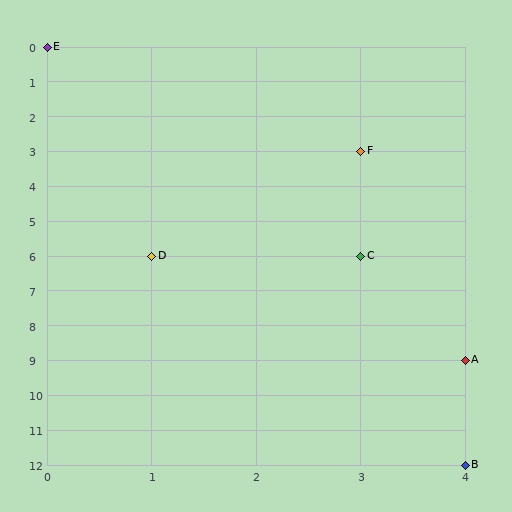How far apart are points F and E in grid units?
Points F and E are 3 columns and 3 rows apart (about 4.2 grid units diagonally).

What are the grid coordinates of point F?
Point F is at grid coordinates (3, 3).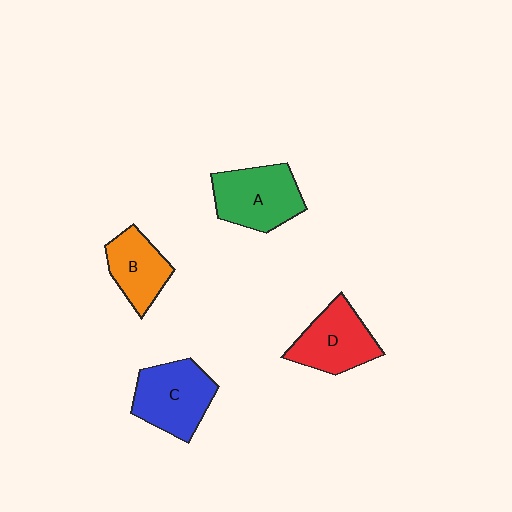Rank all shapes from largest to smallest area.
From largest to smallest: A (green), C (blue), D (red), B (orange).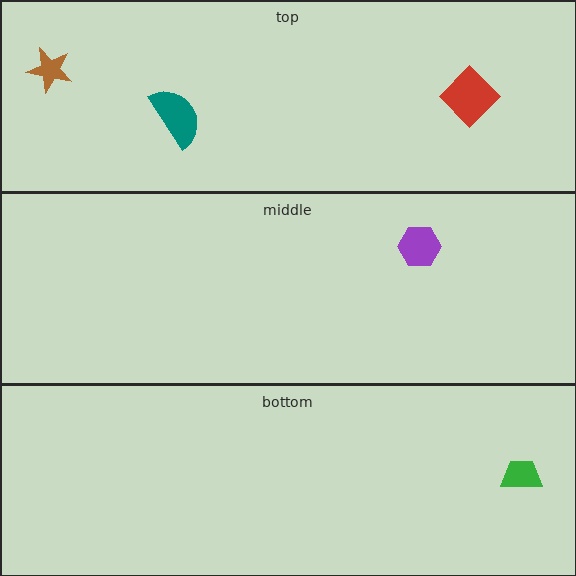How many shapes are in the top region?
3.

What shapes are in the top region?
The red diamond, the brown star, the teal semicircle.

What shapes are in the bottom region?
The green trapezoid.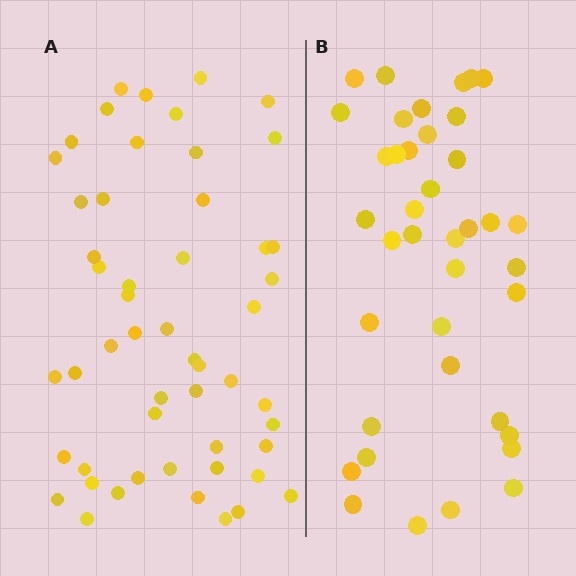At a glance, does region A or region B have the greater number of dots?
Region A (the left region) has more dots.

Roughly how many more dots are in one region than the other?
Region A has approximately 15 more dots than region B.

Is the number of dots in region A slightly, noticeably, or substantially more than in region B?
Region A has noticeably more, but not dramatically so. The ratio is roughly 1.3 to 1.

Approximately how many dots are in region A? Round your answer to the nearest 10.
About 50 dots. (The exact count is 52, which rounds to 50.)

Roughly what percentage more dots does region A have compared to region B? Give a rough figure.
About 35% more.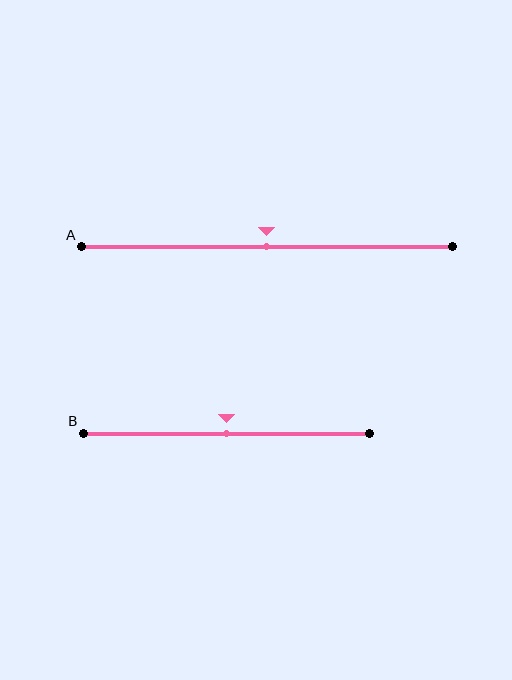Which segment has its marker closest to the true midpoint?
Segment A has its marker closest to the true midpoint.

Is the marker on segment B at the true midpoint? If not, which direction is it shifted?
Yes, the marker on segment B is at the true midpoint.